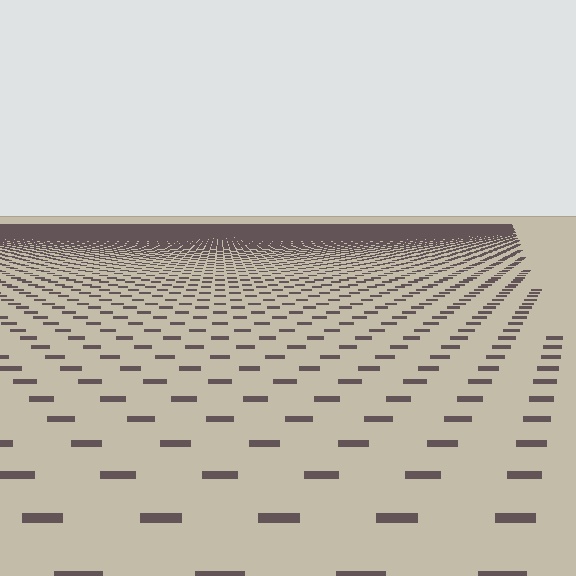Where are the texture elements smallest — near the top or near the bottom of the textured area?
Near the top.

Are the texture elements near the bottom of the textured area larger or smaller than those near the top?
Larger. Near the bottom, elements are closer to the viewer and appear at a bigger on-screen size.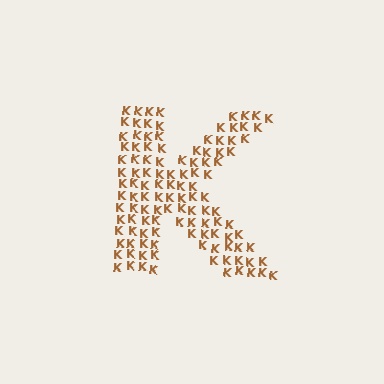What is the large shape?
The large shape is the letter K.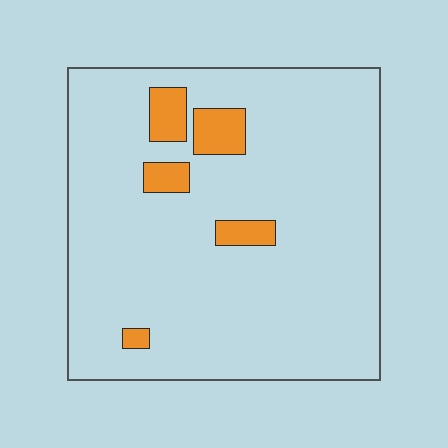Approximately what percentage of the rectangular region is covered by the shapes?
Approximately 10%.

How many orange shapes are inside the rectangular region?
5.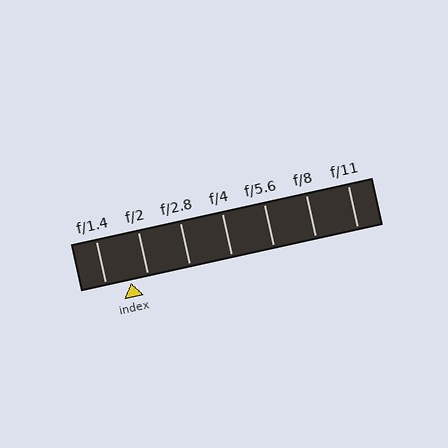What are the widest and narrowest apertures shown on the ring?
The widest aperture shown is f/1.4 and the narrowest is f/11.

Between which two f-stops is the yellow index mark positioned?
The index mark is between f/1.4 and f/2.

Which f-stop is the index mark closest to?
The index mark is closest to f/2.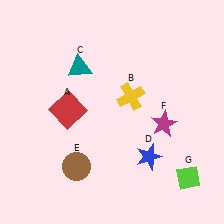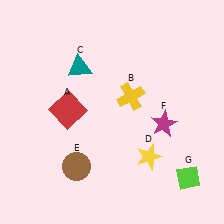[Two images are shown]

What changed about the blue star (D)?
In Image 1, D is blue. In Image 2, it changed to yellow.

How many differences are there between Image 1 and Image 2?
There is 1 difference between the two images.